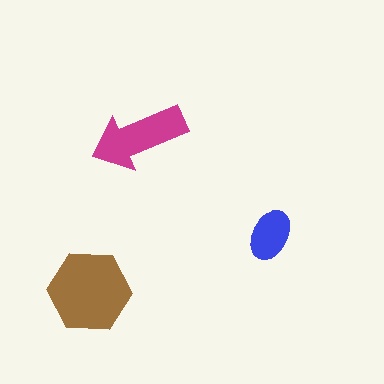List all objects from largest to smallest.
The brown hexagon, the magenta arrow, the blue ellipse.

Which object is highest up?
The magenta arrow is topmost.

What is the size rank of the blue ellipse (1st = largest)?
3rd.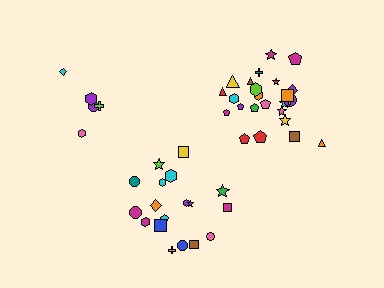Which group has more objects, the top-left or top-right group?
The top-right group.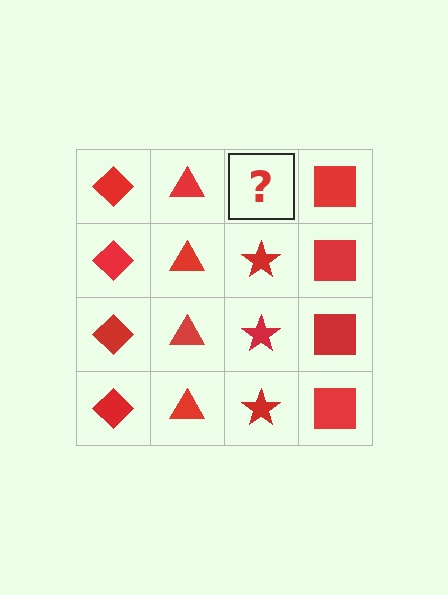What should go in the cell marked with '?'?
The missing cell should contain a red star.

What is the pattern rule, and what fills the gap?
The rule is that each column has a consistent shape. The gap should be filled with a red star.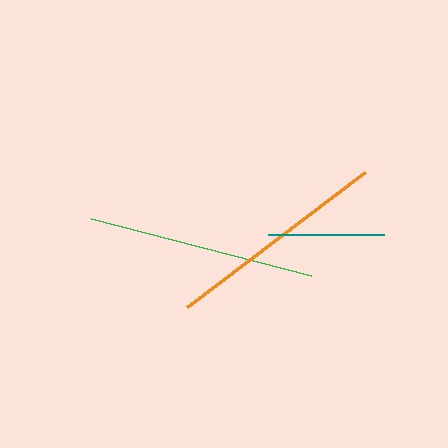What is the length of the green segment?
The green segment is approximately 227 pixels long.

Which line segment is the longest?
The green line is the longest at approximately 227 pixels.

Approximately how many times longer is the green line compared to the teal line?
The green line is approximately 2.0 times the length of the teal line.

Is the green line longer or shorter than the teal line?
The green line is longer than the teal line.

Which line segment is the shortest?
The teal line is the shortest at approximately 116 pixels.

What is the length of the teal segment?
The teal segment is approximately 116 pixels long.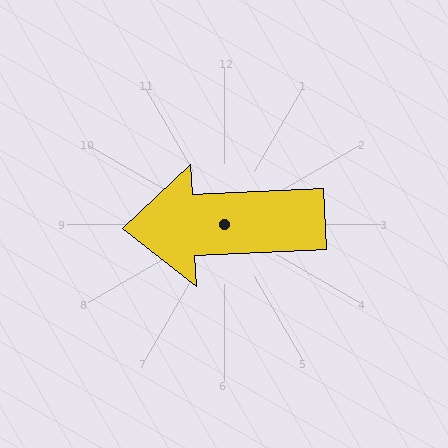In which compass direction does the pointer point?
West.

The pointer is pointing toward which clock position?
Roughly 9 o'clock.